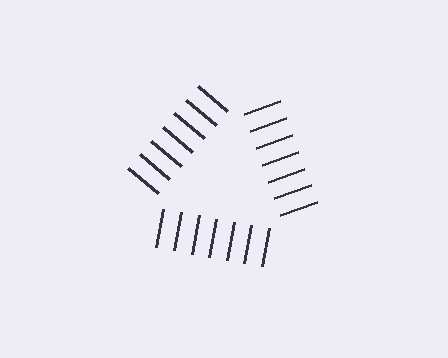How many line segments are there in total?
21 — 7 along each of the 3 edges.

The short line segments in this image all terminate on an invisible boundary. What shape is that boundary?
An illusory triangle — the line segments terminate on its edges but no continuous stroke is drawn.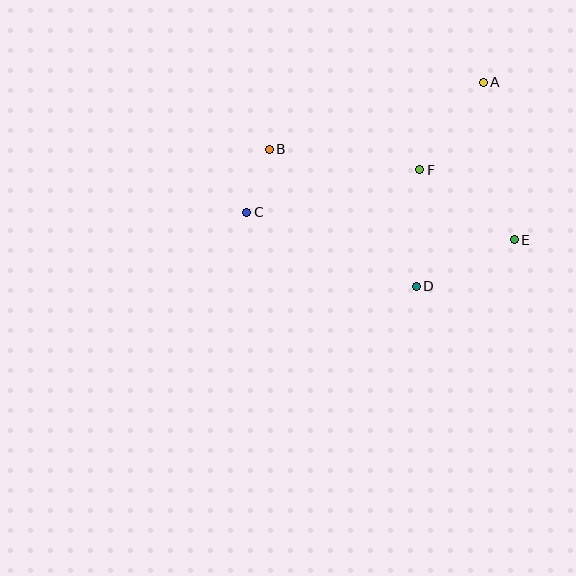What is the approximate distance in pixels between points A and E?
The distance between A and E is approximately 160 pixels.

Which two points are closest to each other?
Points B and C are closest to each other.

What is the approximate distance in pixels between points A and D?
The distance between A and D is approximately 214 pixels.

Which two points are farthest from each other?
Points A and C are farthest from each other.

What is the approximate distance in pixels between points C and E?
The distance between C and E is approximately 269 pixels.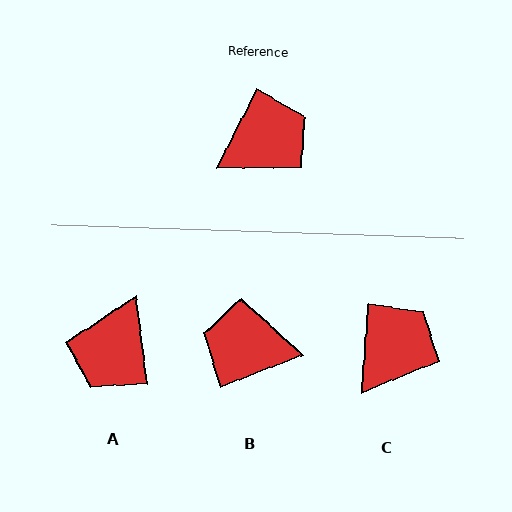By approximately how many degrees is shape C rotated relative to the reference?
Approximately 22 degrees counter-clockwise.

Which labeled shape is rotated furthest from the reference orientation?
A, about 146 degrees away.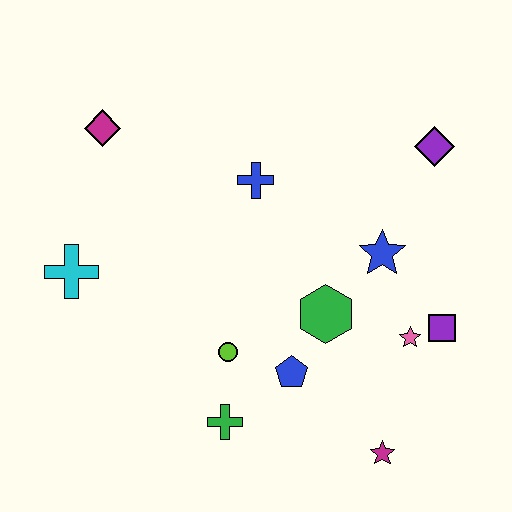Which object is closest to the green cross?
The lime circle is closest to the green cross.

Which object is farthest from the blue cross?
The magenta star is farthest from the blue cross.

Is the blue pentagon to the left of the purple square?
Yes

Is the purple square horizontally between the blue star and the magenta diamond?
No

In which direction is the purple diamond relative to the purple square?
The purple diamond is above the purple square.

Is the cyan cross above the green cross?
Yes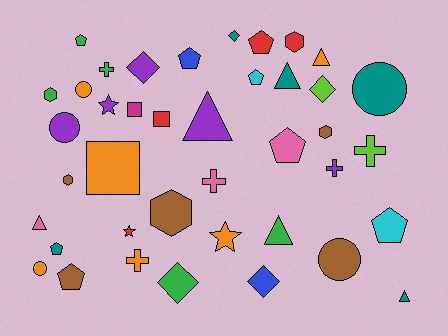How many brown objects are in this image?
There are 5 brown objects.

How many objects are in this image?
There are 40 objects.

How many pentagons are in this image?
There are 8 pentagons.